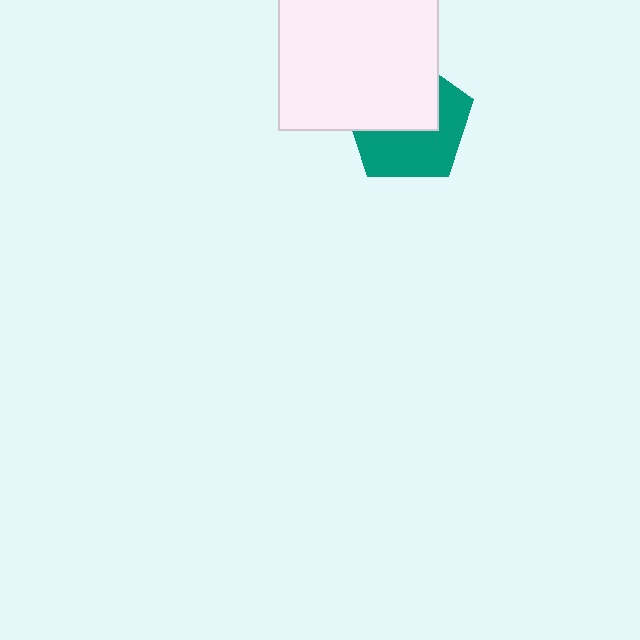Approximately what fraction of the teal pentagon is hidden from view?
Roughly 49% of the teal pentagon is hidden behind the white square.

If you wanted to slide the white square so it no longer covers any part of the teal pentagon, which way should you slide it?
Slide it up — that is the most direct way to separate the two shapes.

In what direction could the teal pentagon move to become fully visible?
The teal pentagon could move down. That would shift it out from behind the white square entirely.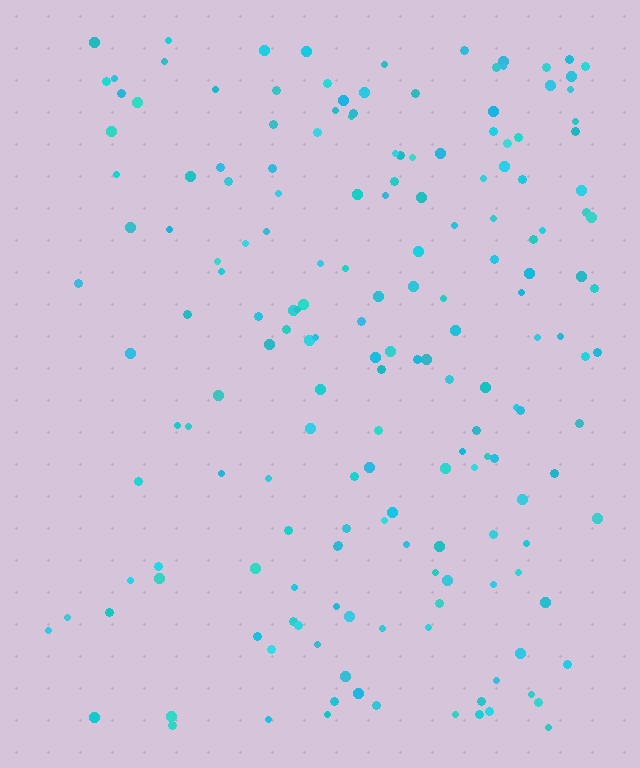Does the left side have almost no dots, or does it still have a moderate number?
Still a moderate number, just noticeably fewer than the right.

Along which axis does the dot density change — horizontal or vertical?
Horizontal.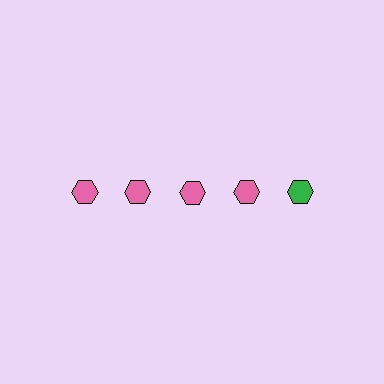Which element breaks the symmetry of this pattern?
The green hexagon in the top row, rightmost column breaks the symmetry. All other shapes are pink hexagons.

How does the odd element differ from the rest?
It has a different color: green instead of pink.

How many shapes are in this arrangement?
There are 5 shapes arranged in a grid pattern.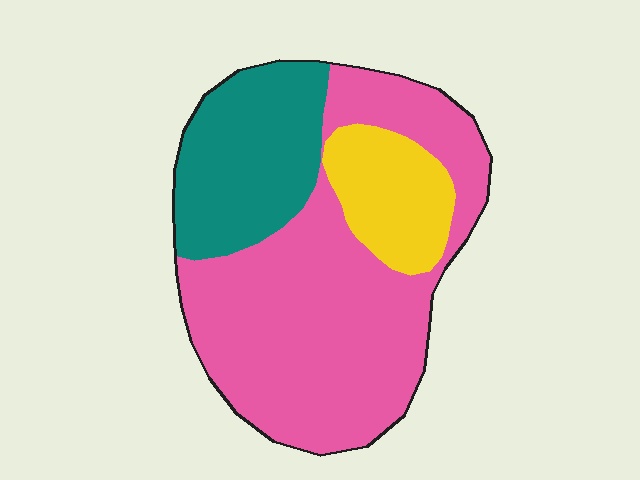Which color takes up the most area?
Pink, at roughly 60%.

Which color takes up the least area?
Yellow, at roughly 15%.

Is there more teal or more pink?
Pink.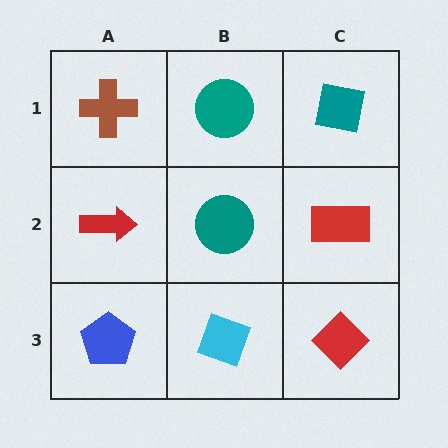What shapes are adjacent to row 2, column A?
A brown cross (row 1, column A), a blue pentagon (row 3, column A), a teal circle (row 2, column B).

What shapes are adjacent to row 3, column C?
A red rectangle (row 2, column C), a cyan diamond (row 3, column B).